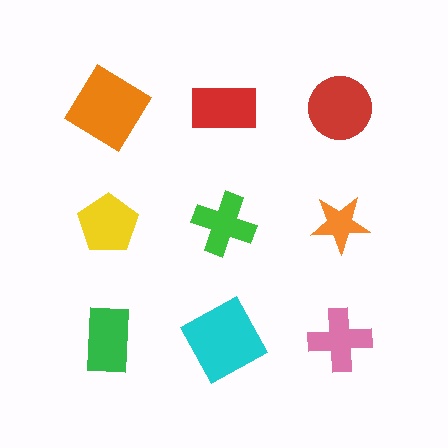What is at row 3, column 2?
A cyan square.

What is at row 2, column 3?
An orange star.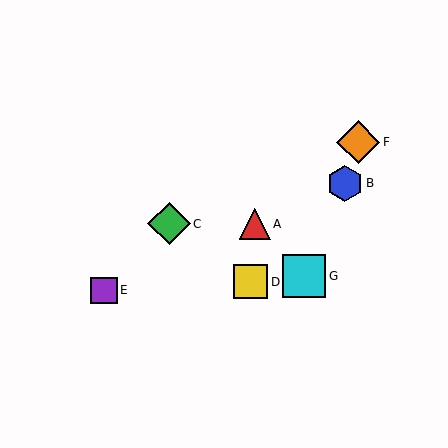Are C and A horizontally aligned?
Yes, both are at y≈224.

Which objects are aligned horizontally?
Objects A, C are aligned horizontally.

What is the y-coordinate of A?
Object A is at y≈224.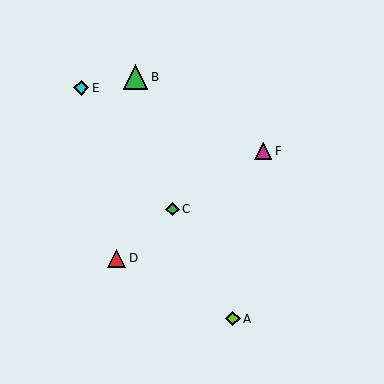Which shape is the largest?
The green triangle (labeled B) is the largest.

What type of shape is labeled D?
Shape D is a red triangle.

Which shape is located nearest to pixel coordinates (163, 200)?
The green diamond (labeled C) at (173, 209) is nearest to that location.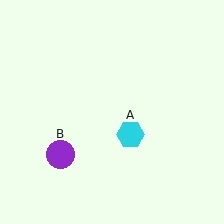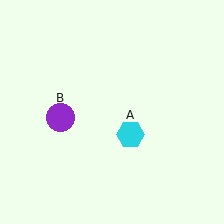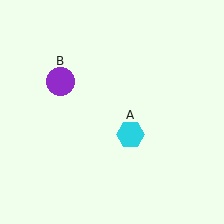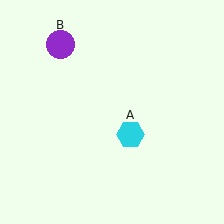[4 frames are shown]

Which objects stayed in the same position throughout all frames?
Cyan hexagon (object A) remained stationary.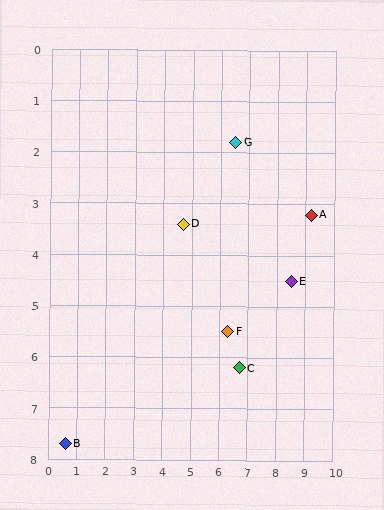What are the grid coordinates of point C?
Point C is at approximately (6.7, 6.2).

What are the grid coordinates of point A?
Point A is at approximately (9.2, 3.2).